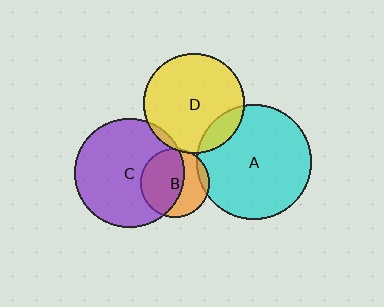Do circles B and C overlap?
Yes.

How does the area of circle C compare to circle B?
Approximately 2.5 times.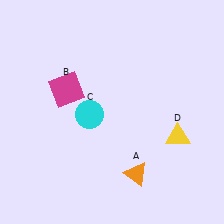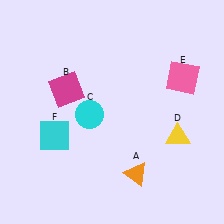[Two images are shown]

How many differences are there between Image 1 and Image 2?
There are 2 differences between the two images.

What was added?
A pink square (E), a cyan square (F) were added in Image 2.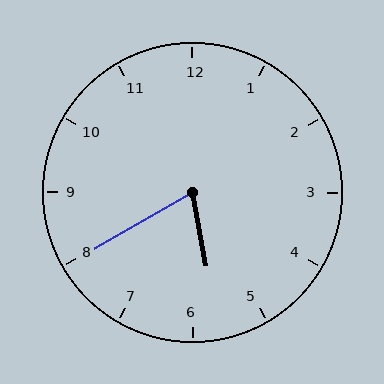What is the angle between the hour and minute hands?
Approximately 70 degrees.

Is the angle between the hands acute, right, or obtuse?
It is acute.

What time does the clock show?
5:40.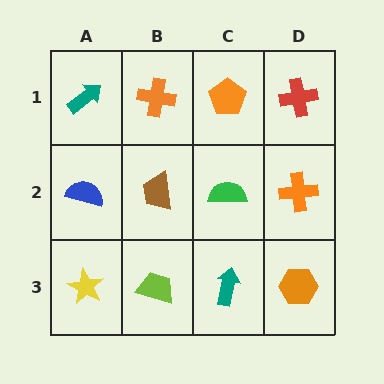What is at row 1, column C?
An orange pentagon.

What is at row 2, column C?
A green semicircle.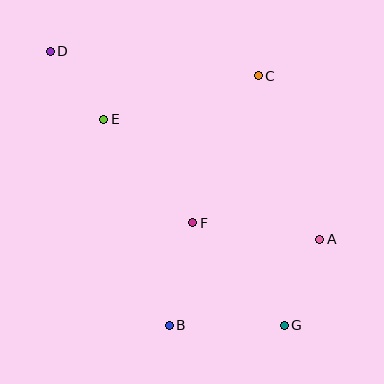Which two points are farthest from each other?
Points D and G are farthest from each other.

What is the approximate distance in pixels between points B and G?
The distance between B and G is approximately 115 pixels.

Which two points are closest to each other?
Points D and E are closest to each other.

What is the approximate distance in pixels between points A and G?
The distance between A and G is approximately 93 pixels.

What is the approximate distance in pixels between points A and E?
The distance between A and E is approximately 247 pixels.